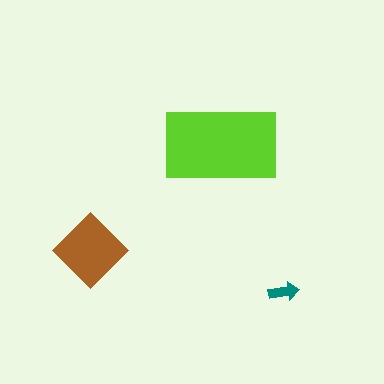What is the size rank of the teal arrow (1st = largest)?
3rd.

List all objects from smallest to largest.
The teal arrow, the brown diamond, the lime rectangle.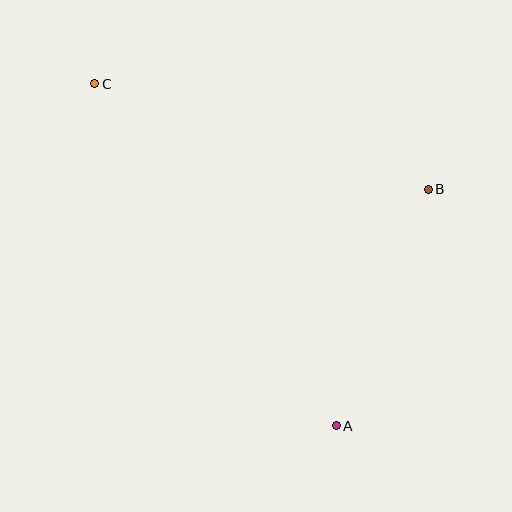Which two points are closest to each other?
Points A and B are closest to each other.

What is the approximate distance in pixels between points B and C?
The distance between B and C is approximately 350 pixels.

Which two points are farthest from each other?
Points A and C are farthest from each other.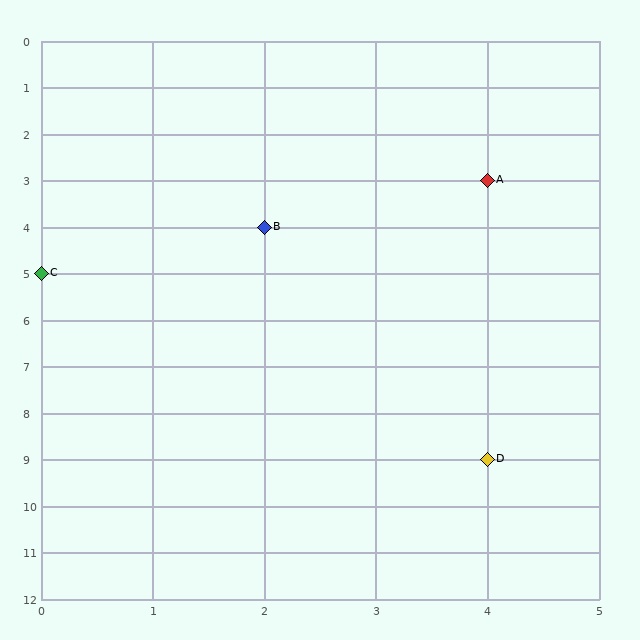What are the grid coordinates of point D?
Point D is at grid coordinates (4, 9).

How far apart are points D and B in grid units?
Points D and B are 2 columns and 5 rows apart (about 5.4 grid units diagonally).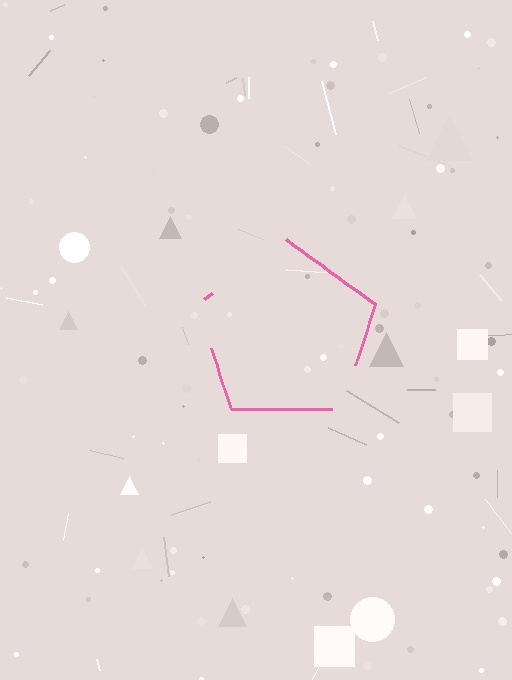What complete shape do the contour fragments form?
The contour fragments form a pentagon.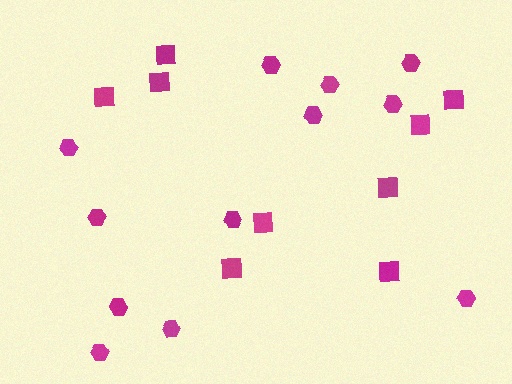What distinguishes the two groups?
There are 2 groups: one group of squares (9) and one group of hexagons (12).